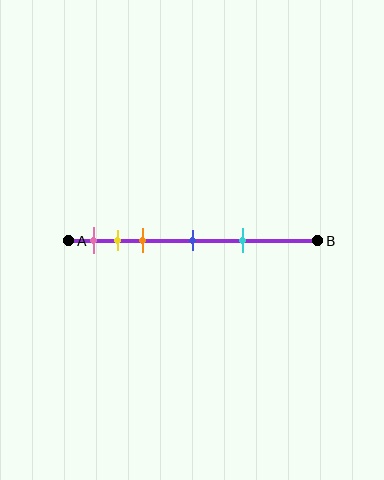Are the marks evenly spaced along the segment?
No, the marks are not evenly spaced.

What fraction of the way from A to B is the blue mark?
The blue mark is approximately 50% (0.5) of the way from A to B.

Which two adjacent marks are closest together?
The yellow and orange marks are the closest adjacent pair.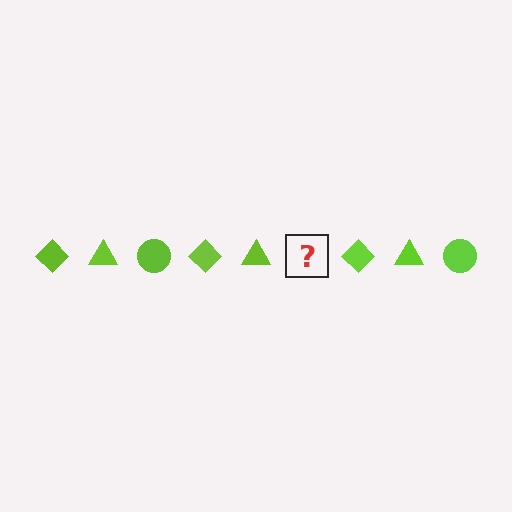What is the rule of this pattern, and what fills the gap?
The rule is that the pattern cycles through diamond, triangle, circle shapes in lime. The gap should be filled with a lime circle.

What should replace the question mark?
The question mark should be replaced with a lime circle.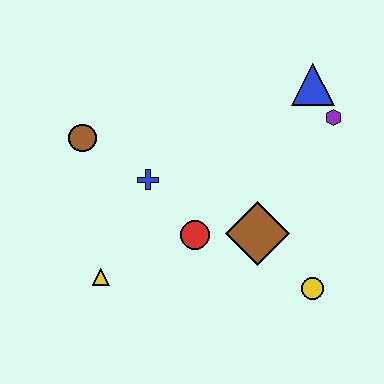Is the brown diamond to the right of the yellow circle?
No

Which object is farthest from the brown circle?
The yellow circle is farthest from the brown circle.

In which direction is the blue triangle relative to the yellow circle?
The blue triangle is above the yellow circle.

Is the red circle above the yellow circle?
Yes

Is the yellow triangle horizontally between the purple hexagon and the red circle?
No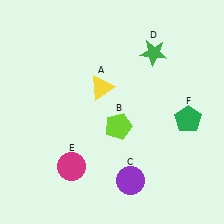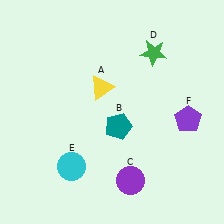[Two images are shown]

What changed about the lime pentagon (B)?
In Image 1, B is lime. In Image 2, it changed to teal.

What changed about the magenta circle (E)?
In Image 1, E is magenta. In Image 2, it changed to cyan.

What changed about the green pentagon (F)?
In Image 1, F is green. In Image 2, it changed to purple.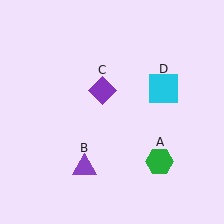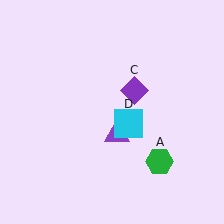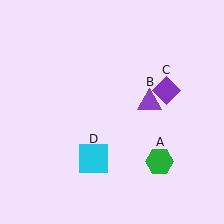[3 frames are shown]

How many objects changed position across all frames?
3 objects changed position: purple triangle (object B), purple diamond (object C), cyan square (object D).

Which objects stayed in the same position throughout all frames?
Green hexagon (object A) remained stationary.